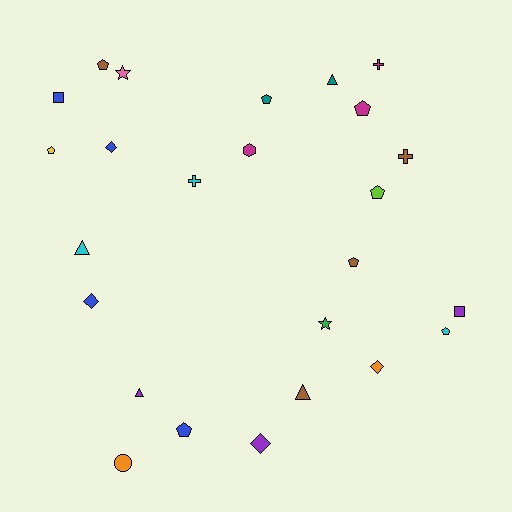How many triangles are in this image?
There are 4 triangles.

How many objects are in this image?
There are 25 objects.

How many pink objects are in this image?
There is 1 pink object.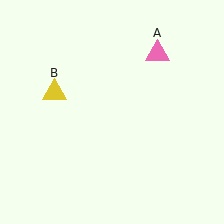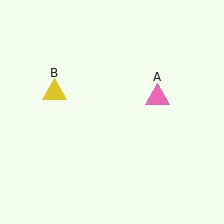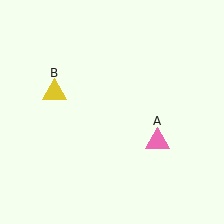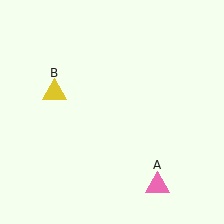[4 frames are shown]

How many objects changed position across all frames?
1 object changed position: pink triangle (object A).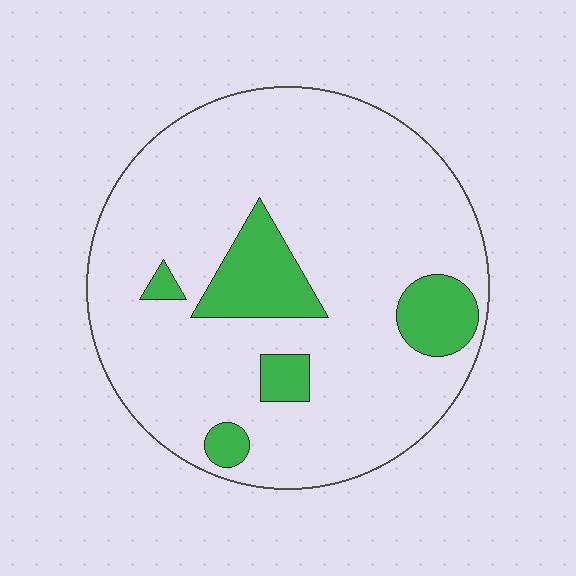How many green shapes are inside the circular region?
5.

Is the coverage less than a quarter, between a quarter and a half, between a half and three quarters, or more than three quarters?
Less than a quarter.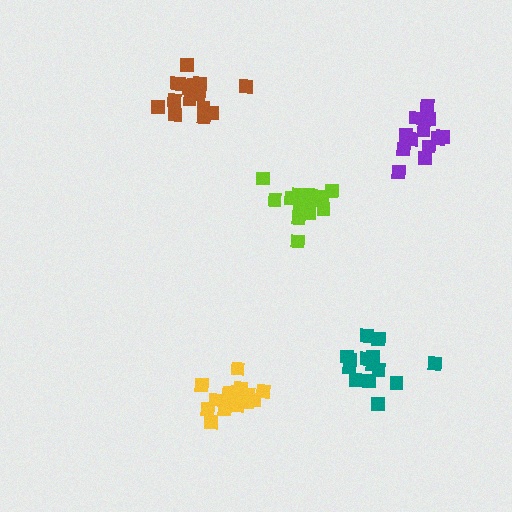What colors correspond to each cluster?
The clusters are colored: purple, yellow, brown, teal, lime.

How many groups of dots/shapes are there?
There are 5 groups.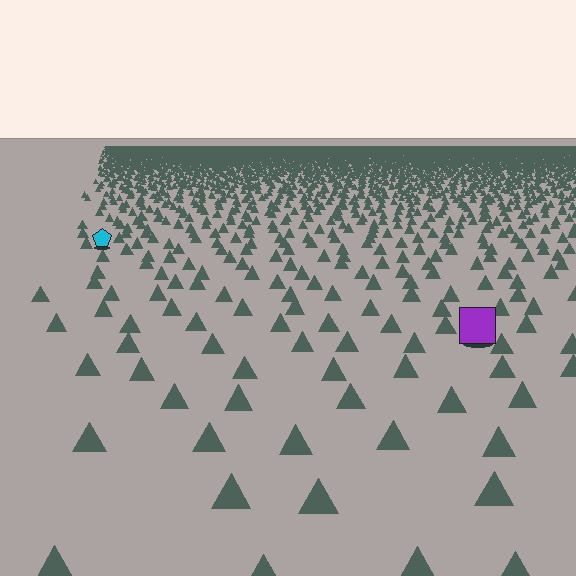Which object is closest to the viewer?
The purple square is closest. The texture marks near it are larger and more spread out.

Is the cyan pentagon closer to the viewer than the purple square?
No. The purple square is closer — you can tell from the texture gradient: the ground texture is coarser near it.